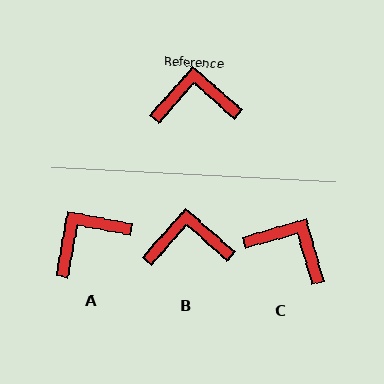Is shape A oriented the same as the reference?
No, it is off by about 31 degrees.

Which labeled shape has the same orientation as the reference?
B.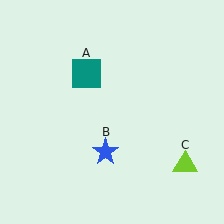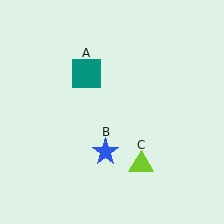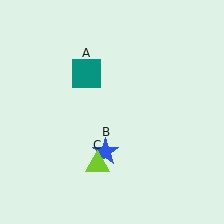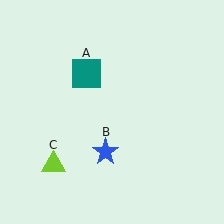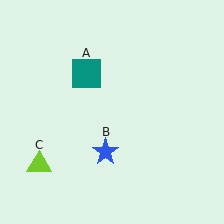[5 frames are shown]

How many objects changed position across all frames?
1 object changed position: lime triangle (object C).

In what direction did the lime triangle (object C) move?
The lime triangle (object C) moved left.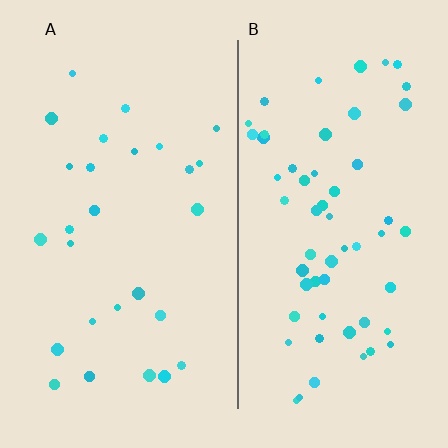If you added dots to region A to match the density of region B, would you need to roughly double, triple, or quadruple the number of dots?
Approximately double.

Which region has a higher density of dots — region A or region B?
B (the right).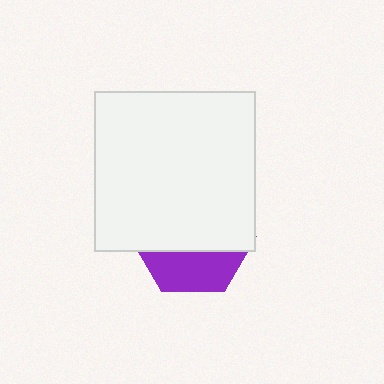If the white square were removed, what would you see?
You would see the complete purple hexagon.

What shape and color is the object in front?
The object in front is a white square.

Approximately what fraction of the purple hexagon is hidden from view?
Roughly 67% of the purple hexagon is hidden behind the white square.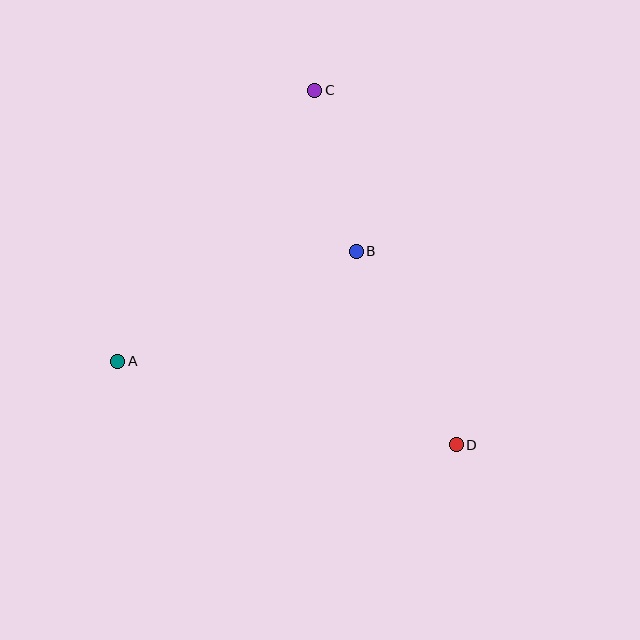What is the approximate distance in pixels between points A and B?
The distance between A and B is approximately 263 pixels.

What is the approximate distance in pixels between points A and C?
The distance between A and C is approximately 335 pixels.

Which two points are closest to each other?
Points B and C are closest to each other.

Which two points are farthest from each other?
Points C and D are farthest from each other.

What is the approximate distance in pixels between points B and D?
The distance between B and D is approximately 218 pixels.